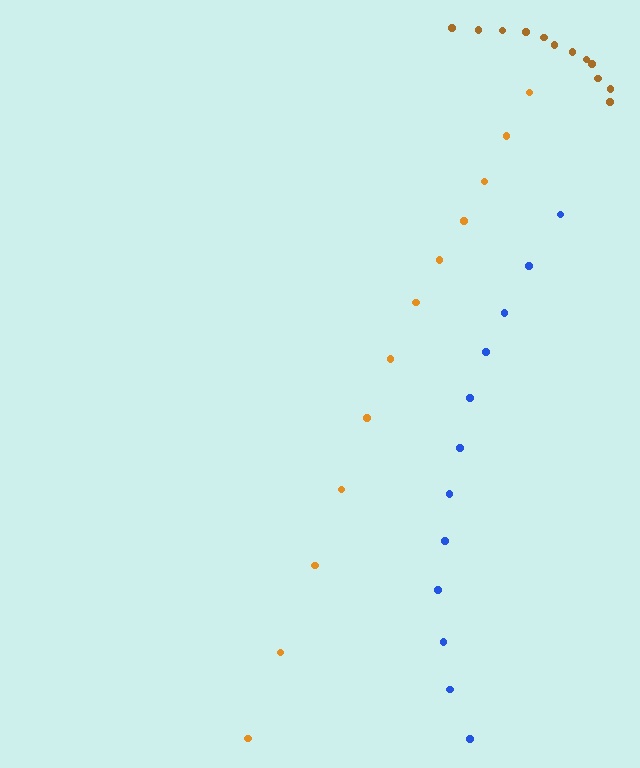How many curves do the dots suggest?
There are 3 distinct paths.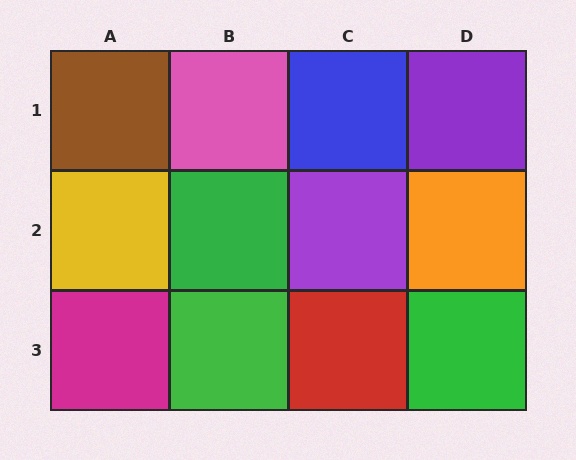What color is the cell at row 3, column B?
Green.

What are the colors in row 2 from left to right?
Yellow, green, purple, orange.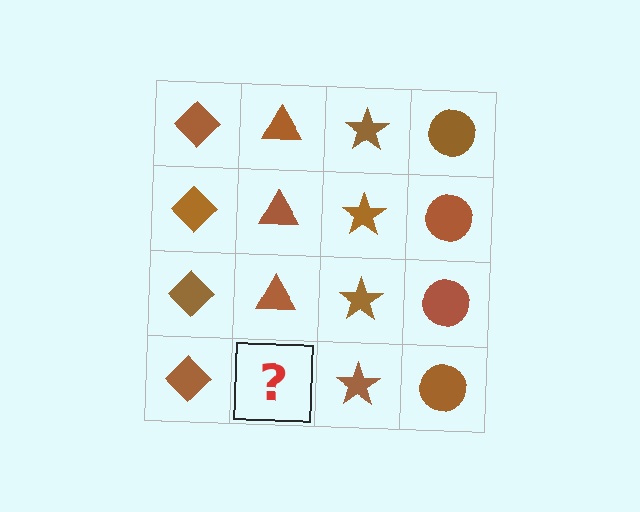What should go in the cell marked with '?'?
The missing cell should contain a brown triangle.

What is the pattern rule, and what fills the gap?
The rule is that each column has a consistent shape. The gap should be filled with a brown triangle.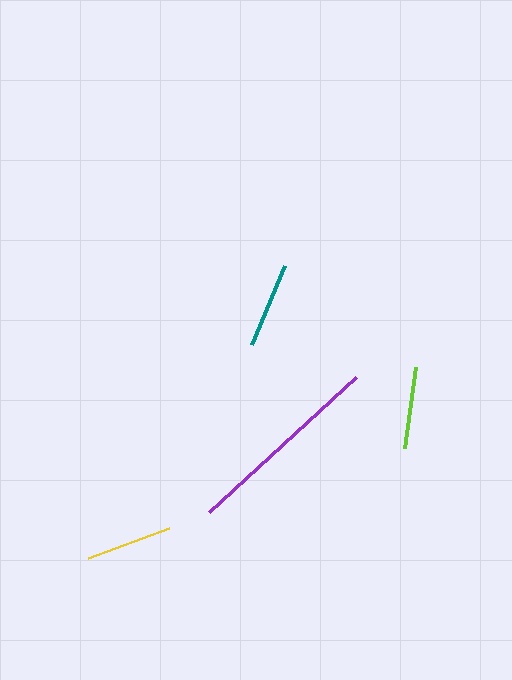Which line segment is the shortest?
The lime line is the shortest at approximately 82 pixels.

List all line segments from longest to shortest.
From longest to shortest: purple, yellow, teal, lime.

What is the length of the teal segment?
The teal segment is approximately 86 pixels long.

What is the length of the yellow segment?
The yellow segment is approximately 86 pixels long.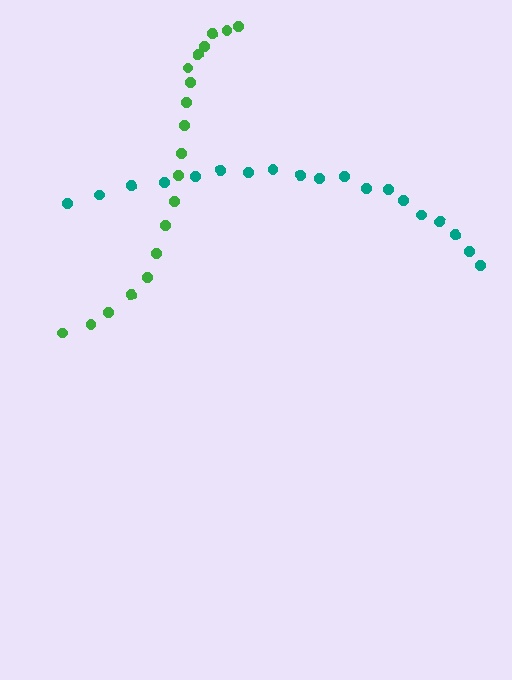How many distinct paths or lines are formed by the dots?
There are 2 distinct paths.